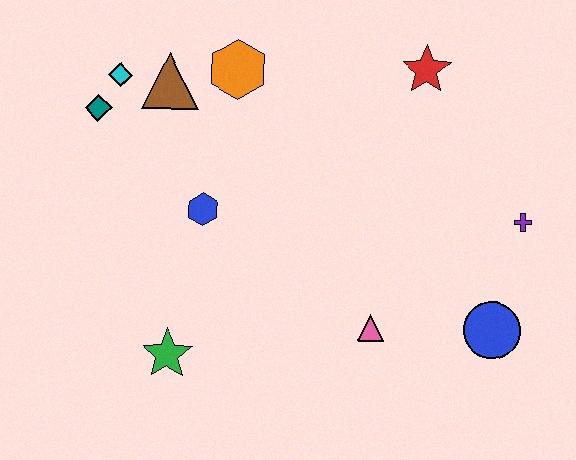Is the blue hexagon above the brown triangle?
No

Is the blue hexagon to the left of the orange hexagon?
Yes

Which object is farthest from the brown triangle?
The blue circle is farthest from the brown triangle.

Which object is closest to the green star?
The blue hexagon is closest to the green star.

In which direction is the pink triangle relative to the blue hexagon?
The pink triangle is to the right of the blue hexagon.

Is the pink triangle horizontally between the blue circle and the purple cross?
No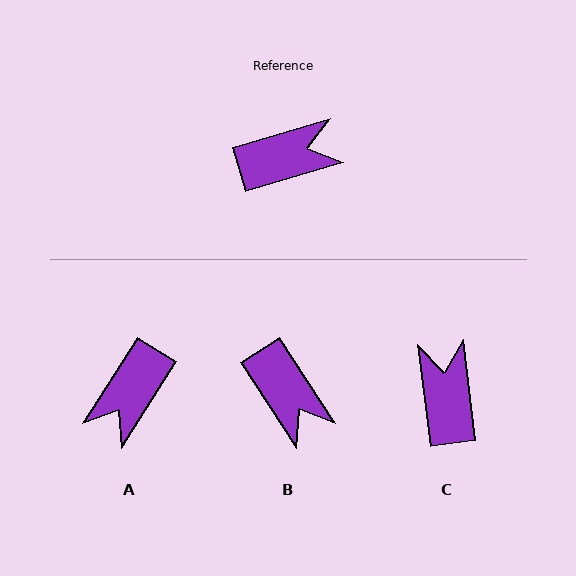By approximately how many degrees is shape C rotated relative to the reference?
Approximately 81 degrees counter-clockwise.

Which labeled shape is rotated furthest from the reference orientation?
A, about 139 degrees away.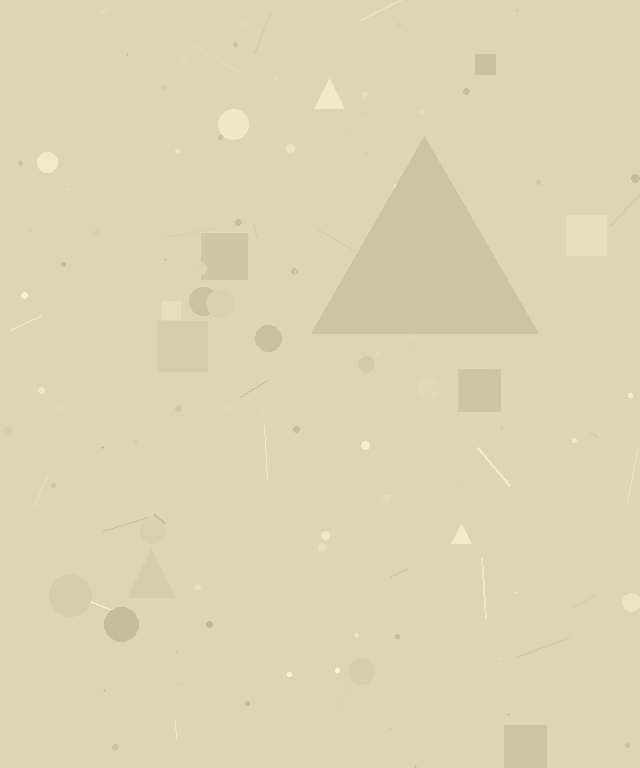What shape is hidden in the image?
A triangle is hidden in the image.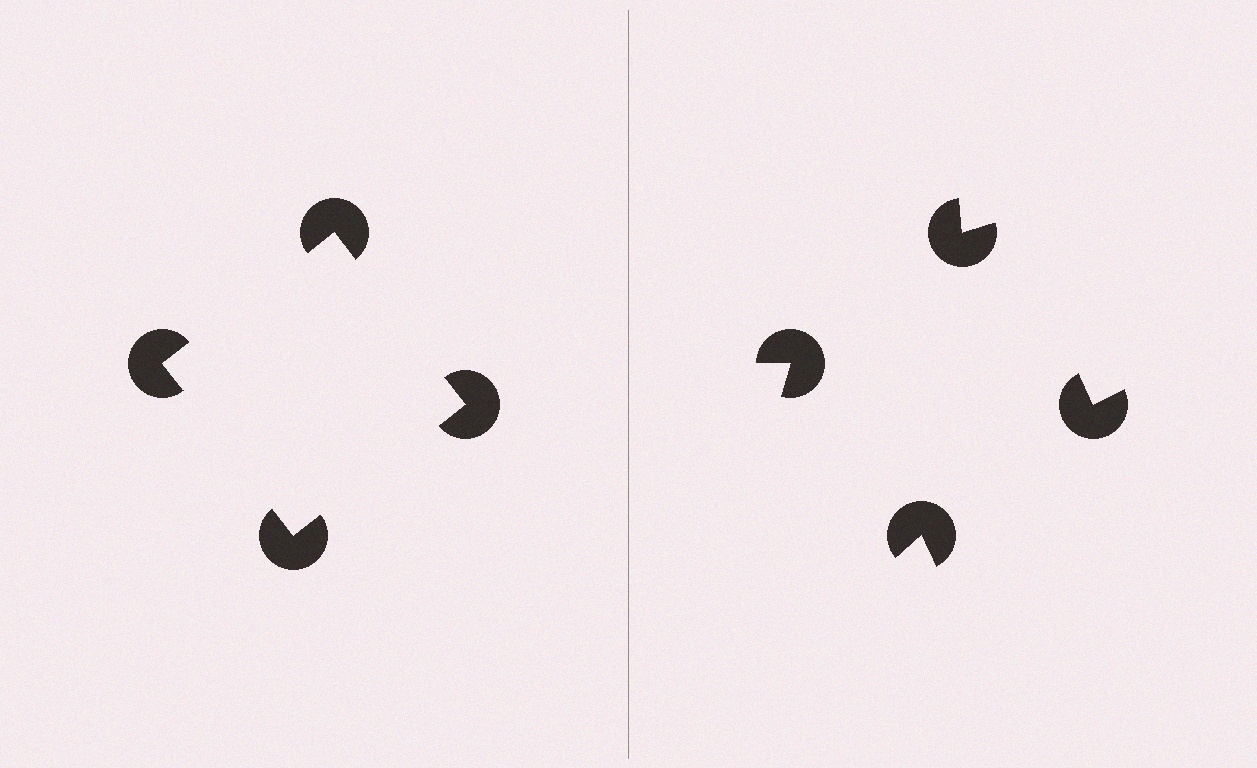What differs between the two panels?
The pac-man discs are positioned identically on both sides; only the wedge orientations differ. On the left they align to a square; on the right they are misaligned.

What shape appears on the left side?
An illusory square.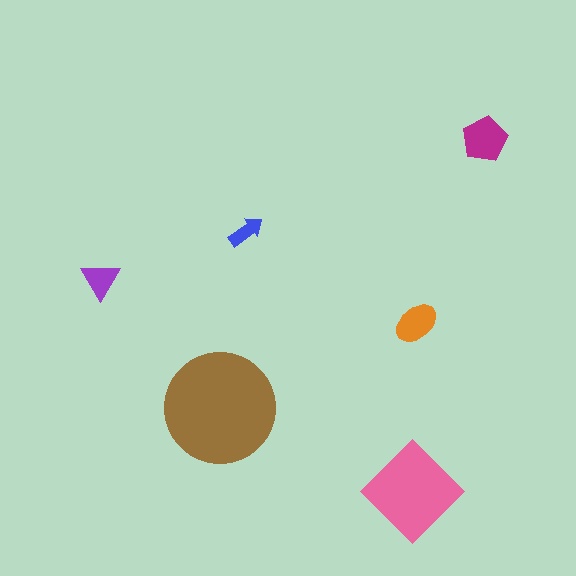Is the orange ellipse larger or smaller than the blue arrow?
Larger.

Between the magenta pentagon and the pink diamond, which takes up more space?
The pink diamond.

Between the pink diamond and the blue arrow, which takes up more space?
The pink diamond.